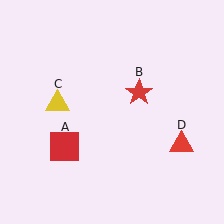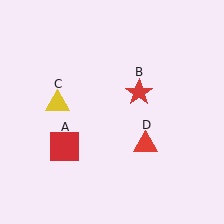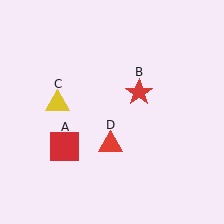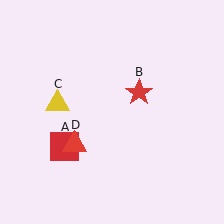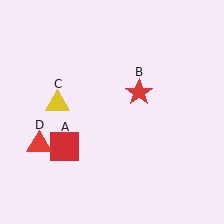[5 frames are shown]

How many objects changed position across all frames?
1 object changed position: red triangle (object D).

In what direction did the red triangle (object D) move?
The red triangle (object D) moved left.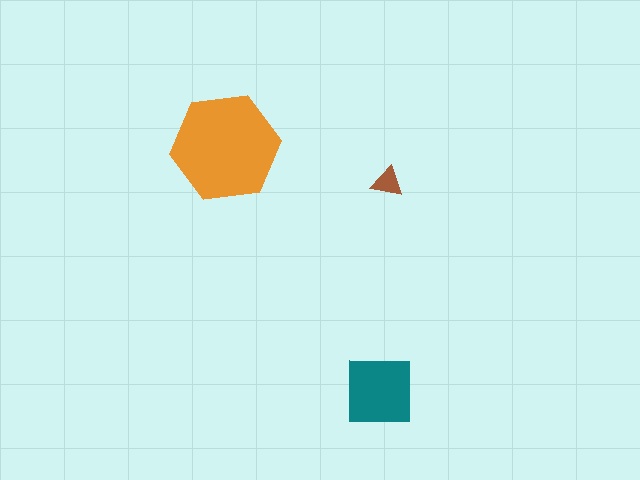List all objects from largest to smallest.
The orange hexagon, the teal square, the brown triangle.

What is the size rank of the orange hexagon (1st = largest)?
1st.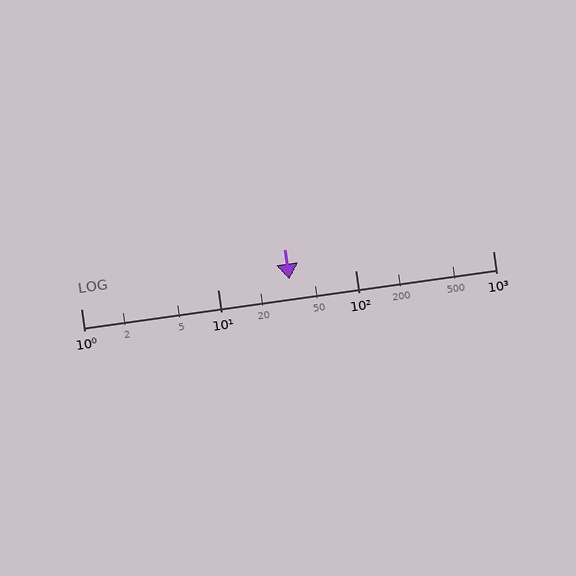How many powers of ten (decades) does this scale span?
The scale spans 3 decades, from 1 to 1000.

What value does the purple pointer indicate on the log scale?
The pointer indicates approximately 33.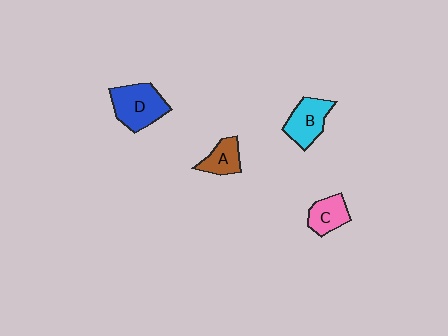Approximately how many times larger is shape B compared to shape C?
Approximately 1.3 times.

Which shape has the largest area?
Shape D (blue).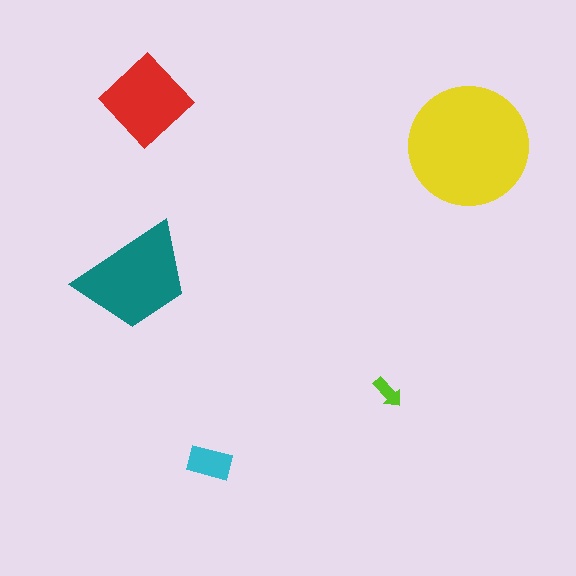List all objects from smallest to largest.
The lime arrow, the cyan rectangle, the red diamond, the teal trapezoid, the yellow circle.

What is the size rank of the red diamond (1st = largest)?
3rd.